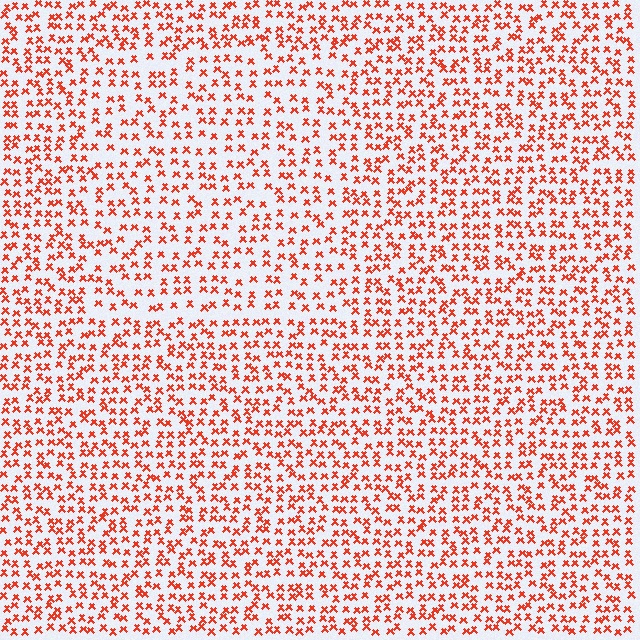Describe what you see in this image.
The image contains small red elements arranged at two different densities. A rectangle-shaped region is visible where the elements are less densely packed than the surrounding area.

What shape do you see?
I see a rectangle.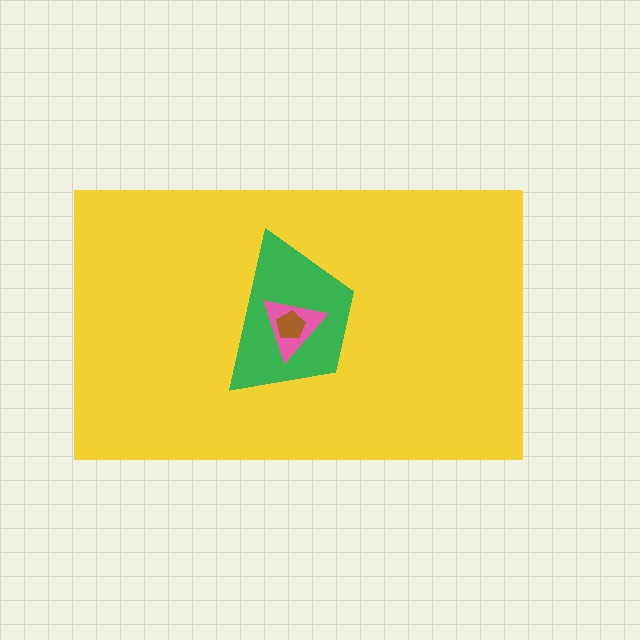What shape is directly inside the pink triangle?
The brown pentagon.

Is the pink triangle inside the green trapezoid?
Yes.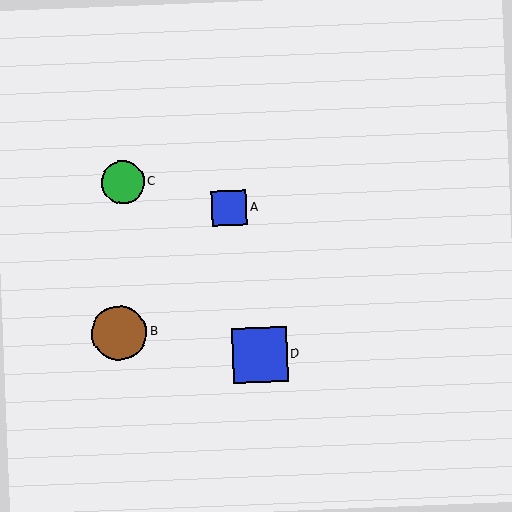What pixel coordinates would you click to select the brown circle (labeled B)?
Click at (119, 333) to select the brown circle B.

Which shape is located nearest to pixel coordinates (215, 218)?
The blue square (labeled A) at (229, 208) is nearest to that location.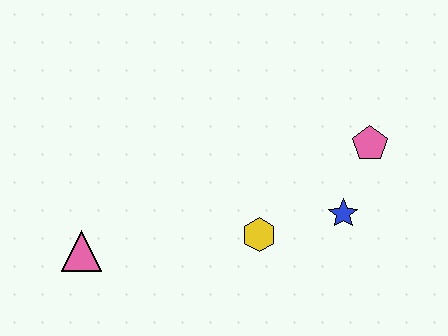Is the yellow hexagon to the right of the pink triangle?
Yes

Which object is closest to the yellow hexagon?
The blue star is closest to the yellow hexagon.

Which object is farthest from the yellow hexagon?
The pink triangle is farthest from the yellow hexagon.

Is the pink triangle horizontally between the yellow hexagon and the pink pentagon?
No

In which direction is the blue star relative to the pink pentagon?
The blue star is below the pink pentagon.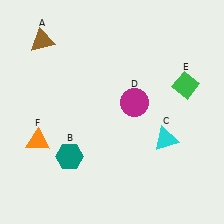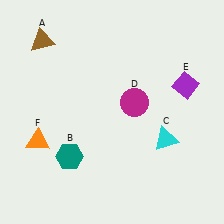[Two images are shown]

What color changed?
The diamond (E) changed from green in Image 1 to purple in Image 2.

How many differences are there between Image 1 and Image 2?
There is 1 difference between the two images.